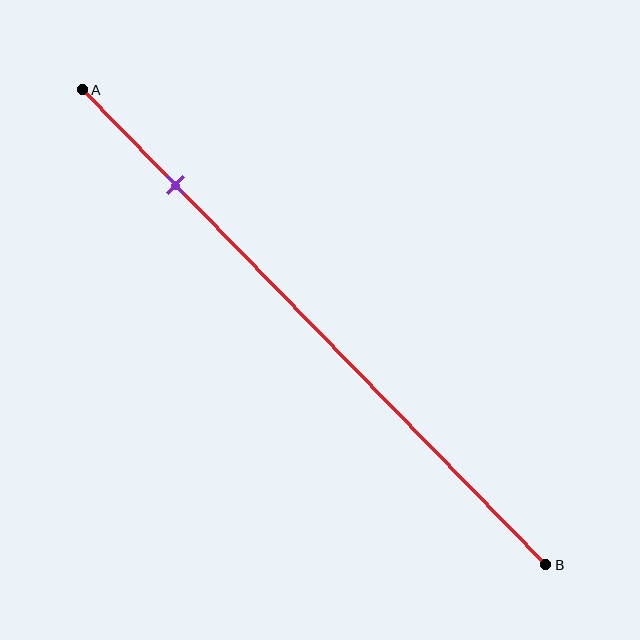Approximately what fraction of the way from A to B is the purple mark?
The purple mark is approximately 20% of the way from A to B.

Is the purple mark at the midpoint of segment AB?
No, the mark is at about 20% from A, not at the 50% midpoint.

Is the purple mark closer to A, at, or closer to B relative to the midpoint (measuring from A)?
The purple mark is closer to point A than the midpoint of segment AB.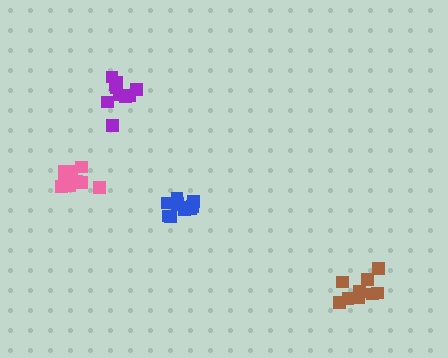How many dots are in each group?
Group 1: 9 dots, Group 2: 12 dots, Group 3: 13 dots, Group 4: 10 dots (44 total).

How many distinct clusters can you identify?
There are 4 distinct clusters.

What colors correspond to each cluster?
The clusters are colored: brown, pink, blue, purple.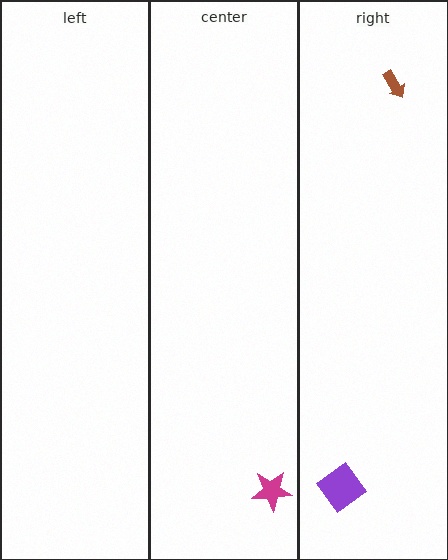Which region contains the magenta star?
The center region.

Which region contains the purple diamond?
The right region.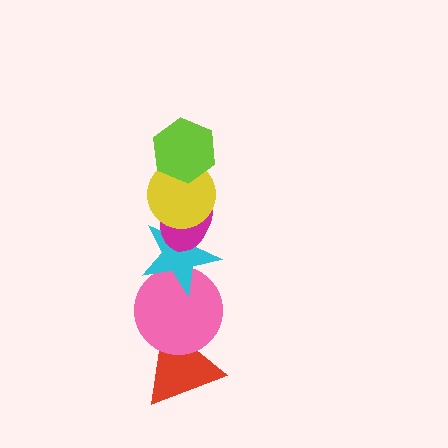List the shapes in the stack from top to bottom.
From top to bottom: the lime hexagon, the yellow circle, the magenta ellipse, the cyan star, the pink circle, the red triangle.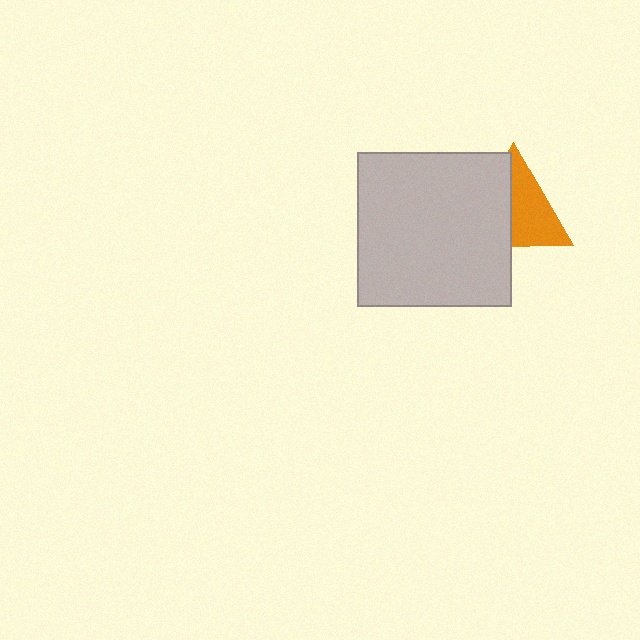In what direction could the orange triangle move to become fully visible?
The orange triangle could move right. That would shift it out from behind the light gray square entirely.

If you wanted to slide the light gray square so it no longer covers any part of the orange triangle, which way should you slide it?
Slide it left — that is the most direct way to separate the two shapes.